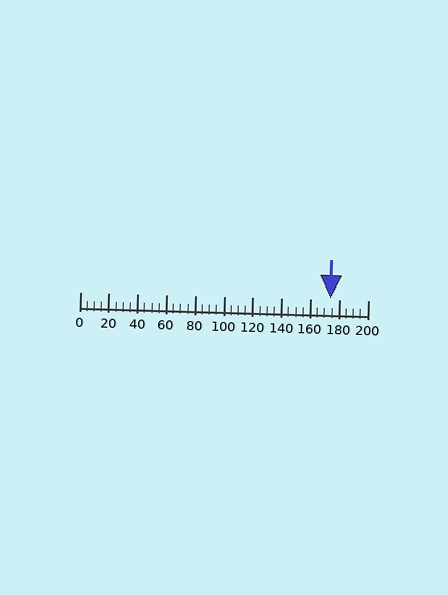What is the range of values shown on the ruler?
The ruler shows values from 0 to 200.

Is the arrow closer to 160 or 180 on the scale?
The arrow is closer to 180.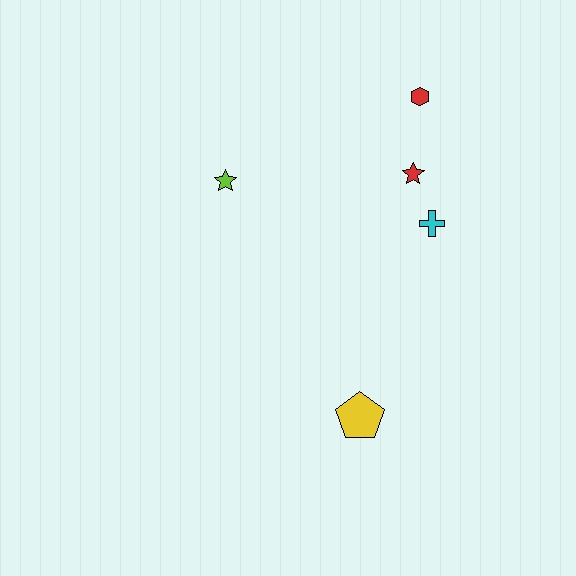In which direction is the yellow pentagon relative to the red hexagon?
The yellow pentagon is below the red hexagon.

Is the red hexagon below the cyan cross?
No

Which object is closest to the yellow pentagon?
The cyan cross is closest to the yellow pentagon.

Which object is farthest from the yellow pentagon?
The red hexagon is farthest from the yellow pentagon.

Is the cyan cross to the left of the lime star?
No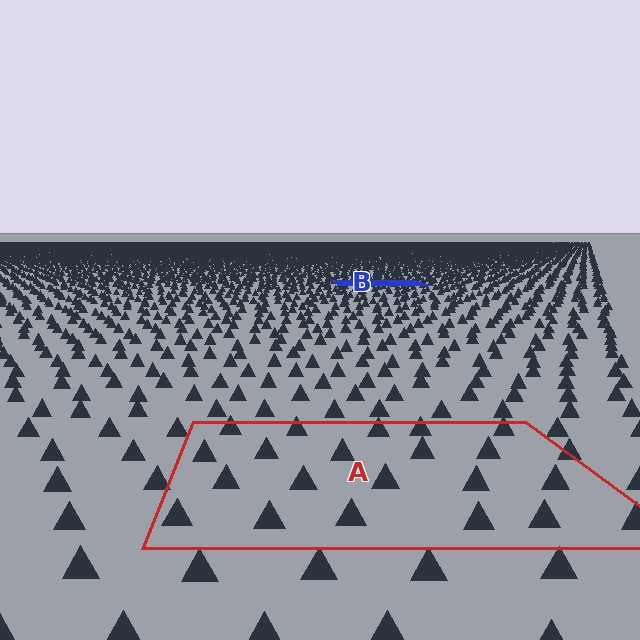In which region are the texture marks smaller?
The texture marks are smaller in region B, because it is farther away.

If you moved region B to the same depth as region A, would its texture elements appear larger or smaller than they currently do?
They would appear larger. At a closer depth, the same texture elements are projected at a bigger on-screen size.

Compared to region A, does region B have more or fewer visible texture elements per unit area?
Region B has more texture elements per unit area — they are packed more densely because it is farther away.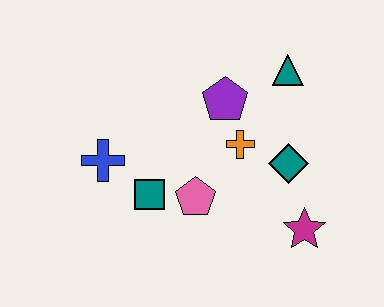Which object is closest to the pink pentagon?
The teal square is closest to the pink pentagon.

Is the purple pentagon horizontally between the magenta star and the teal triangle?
No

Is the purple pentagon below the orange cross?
No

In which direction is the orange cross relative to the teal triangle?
The orange cross is below the teal triangle.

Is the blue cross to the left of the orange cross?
Yes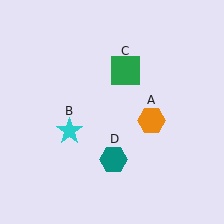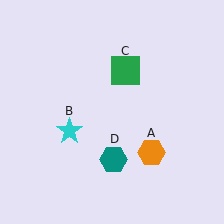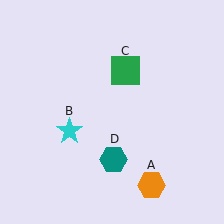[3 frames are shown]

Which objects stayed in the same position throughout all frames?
Cyan star (object B) and green square (object C) and teal hexagon (object D) remained stationary.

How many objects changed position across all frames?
1 object changed position: orange hexagon (object A).